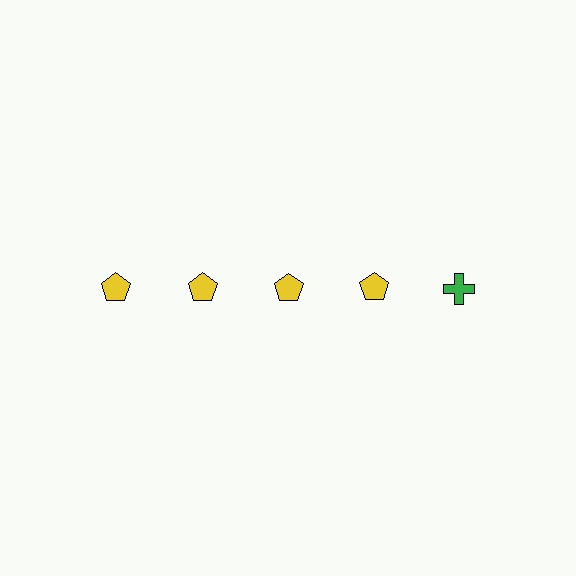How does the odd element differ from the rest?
It differs in both color (green instead of yellow) and shape (cross instead of pentagon).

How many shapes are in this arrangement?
There are 5 shapes arranged in a grid pattern.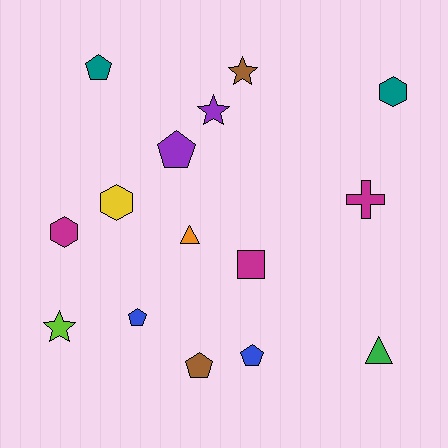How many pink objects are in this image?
There are no pink objects.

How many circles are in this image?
There are no circles.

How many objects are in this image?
There are 15 objects.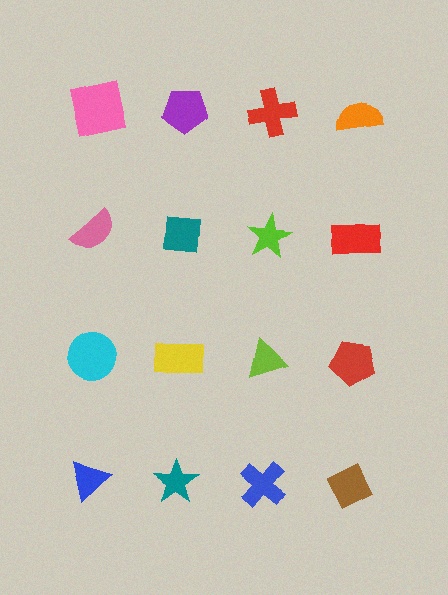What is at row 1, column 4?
An orange semicircle.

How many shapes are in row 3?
4 shapes.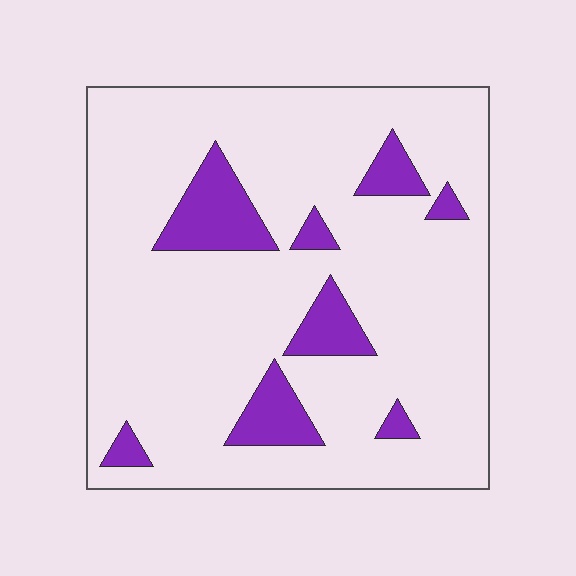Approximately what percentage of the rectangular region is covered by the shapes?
Approximately 15%.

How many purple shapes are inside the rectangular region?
8.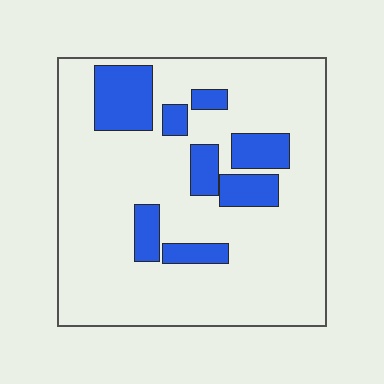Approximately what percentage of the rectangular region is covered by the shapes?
Approximately 20%.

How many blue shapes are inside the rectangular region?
8.